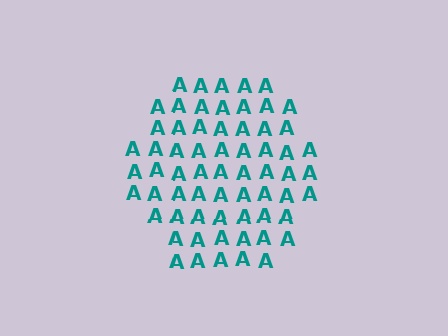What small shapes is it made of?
It is made of small letter A's.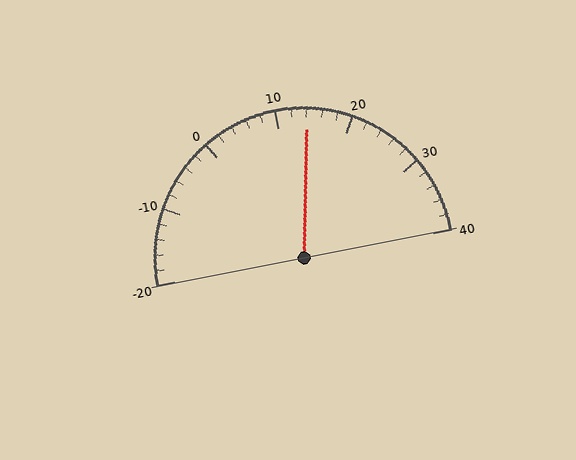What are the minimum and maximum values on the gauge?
The gauge ranges from -20 to 40.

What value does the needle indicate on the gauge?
The needle indicates approximately 14.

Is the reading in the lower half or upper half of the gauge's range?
The reading is in the upper half of the range (-20 to 40).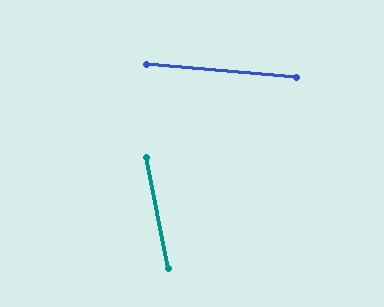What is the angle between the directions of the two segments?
Approximately 74 degrees.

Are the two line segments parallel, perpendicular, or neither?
Neither parallel nor perpendicular — they differ by about 74°.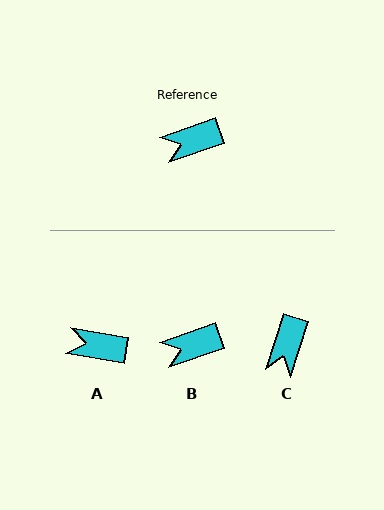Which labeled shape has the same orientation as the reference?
B.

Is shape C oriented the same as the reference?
No, it is off by about 53 degrees.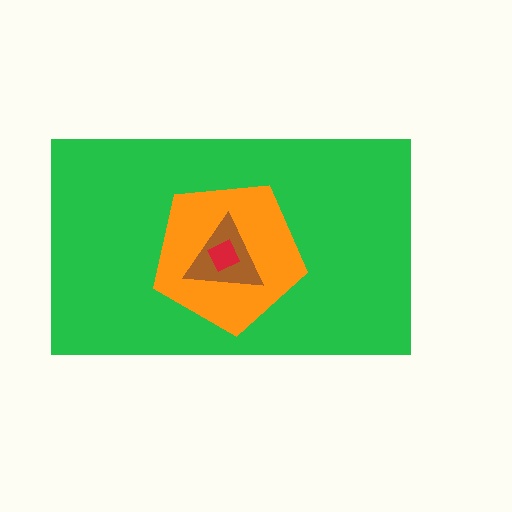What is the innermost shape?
The red diamond.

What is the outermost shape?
The green rectangle.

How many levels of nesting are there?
4.